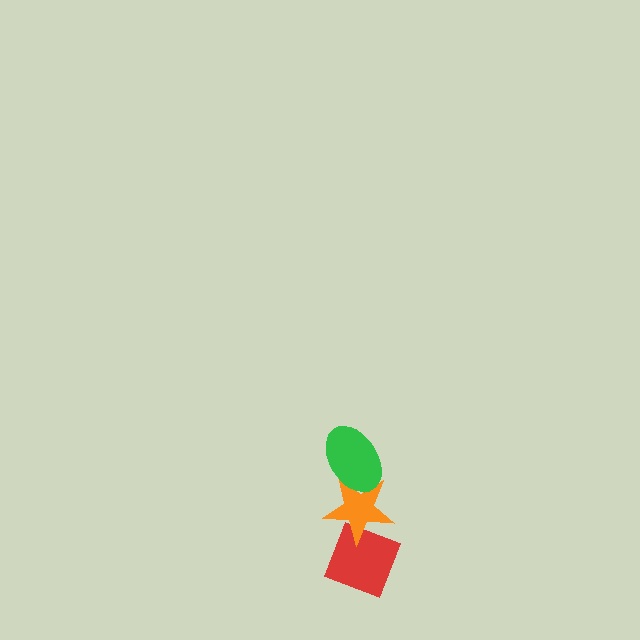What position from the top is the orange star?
The orange star is 2nd from the top.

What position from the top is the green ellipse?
The green ellipse is 1st from the top.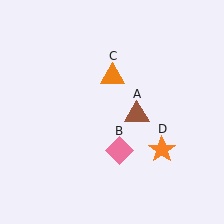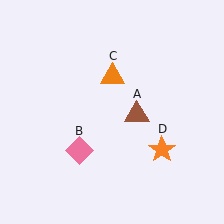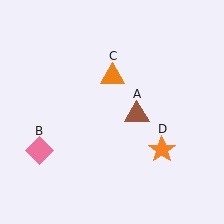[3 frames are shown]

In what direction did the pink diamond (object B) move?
The pink diamond (object B) moved left.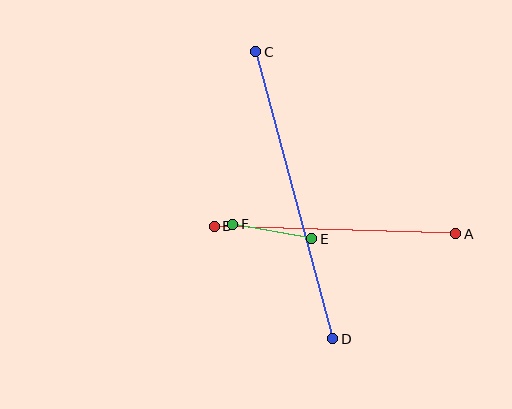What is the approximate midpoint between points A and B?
The midpoint is at approximately (335, 230) pixels.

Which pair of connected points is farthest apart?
Points C and D are farthest apart.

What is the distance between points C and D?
The distance is approximately 297 pixels.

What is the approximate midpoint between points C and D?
The midpoint is at approximately (294, 195) pixels.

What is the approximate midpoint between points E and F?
The midpoint is at approximately (272, 231) pixels.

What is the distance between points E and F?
The distance is approximately 81 pixels.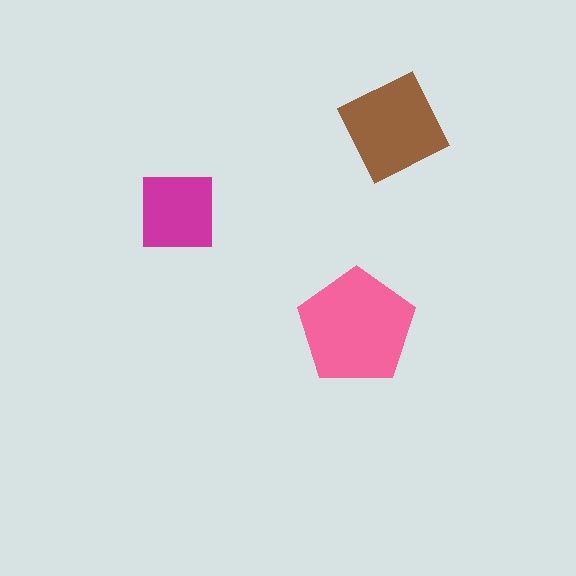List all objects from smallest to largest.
The magenta square, the brown diamond, the pink pentagon.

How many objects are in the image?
There are 3 objects in the image.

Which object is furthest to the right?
The brown diamond is rightmost.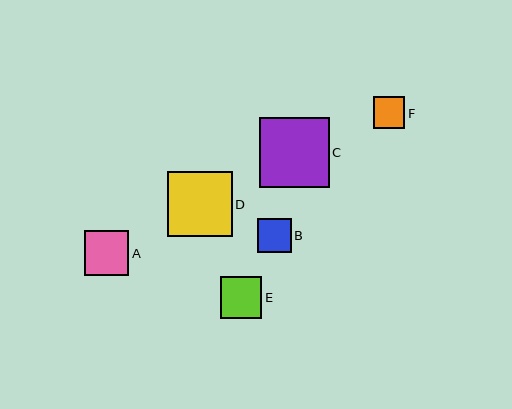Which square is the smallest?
Square F is the smallest with a size of approximately 32 pixels.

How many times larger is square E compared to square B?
Square E is approximately 1.2 times the size of square B.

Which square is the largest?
Square C is the largest with a size of approximately 69 pixels.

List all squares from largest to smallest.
From largest to smallest: C, D, A, E, B, F.